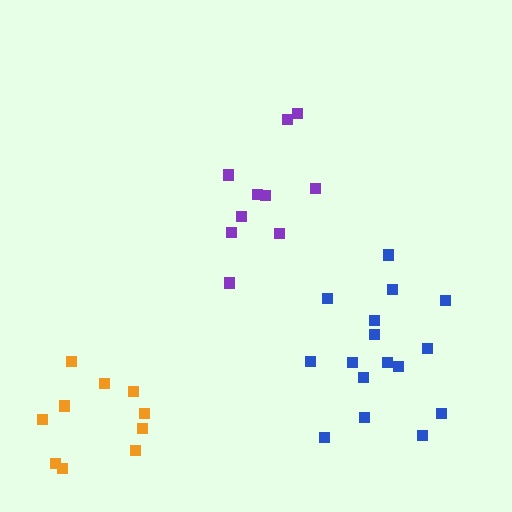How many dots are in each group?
Group 1: 10 dots, Group 2: 10 dots, Group 3: 16 dots (36 total).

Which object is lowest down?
The orange cluster is bottommost.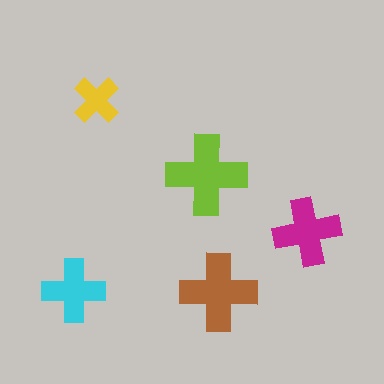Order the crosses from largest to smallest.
the lime one, the brown one, the magenta one, the cyan one, the yellow one.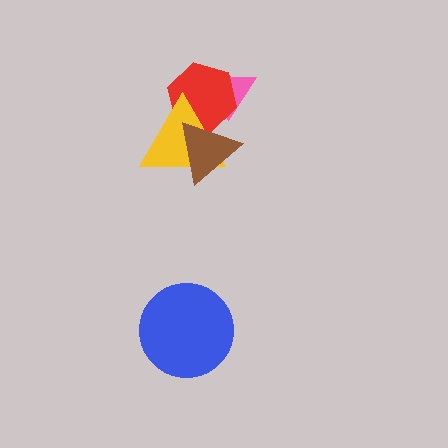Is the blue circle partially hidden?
No, no other shape covers it.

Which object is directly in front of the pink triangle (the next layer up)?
The red hexagon is directly in front of the pink triangle.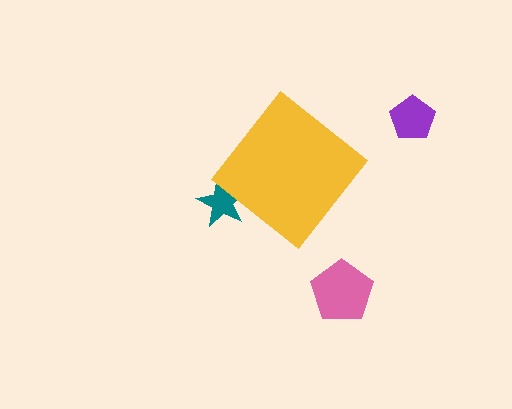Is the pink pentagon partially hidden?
No, the pink pentagon is fully visible.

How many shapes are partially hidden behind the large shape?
1 shape is partially hidden.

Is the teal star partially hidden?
Yes, the teal star is partially hidden behind the yellow diamond.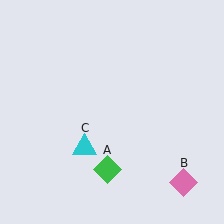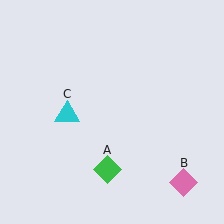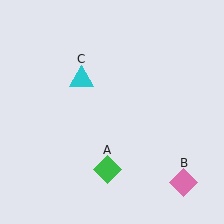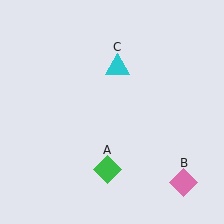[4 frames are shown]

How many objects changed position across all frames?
1 object changed position: cyan triangle (object C).